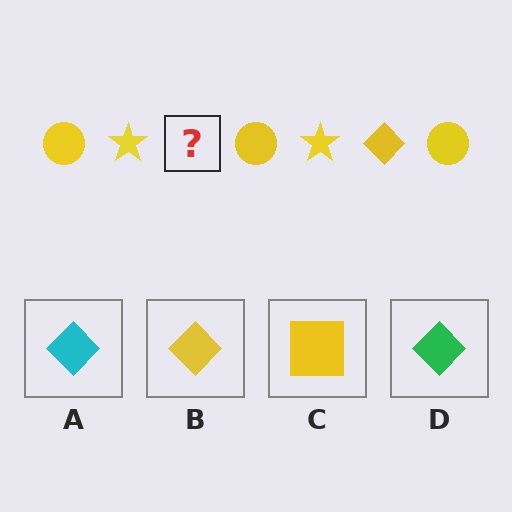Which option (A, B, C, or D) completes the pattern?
B.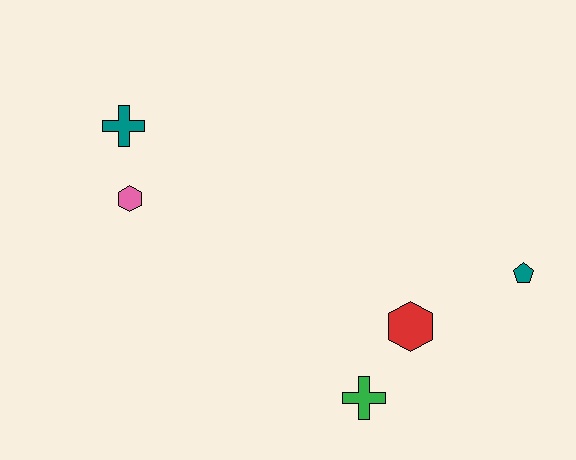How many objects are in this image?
There are 5 objects.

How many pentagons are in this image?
There is 1 pentagon.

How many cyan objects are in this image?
There are no cyan objects.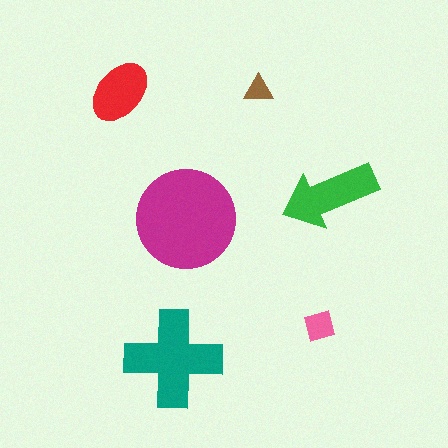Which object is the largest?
The magenta circle.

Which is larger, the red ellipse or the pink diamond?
The red ellipse.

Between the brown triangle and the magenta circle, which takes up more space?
The magenta circle.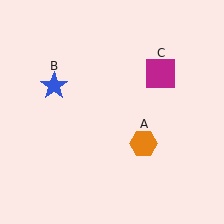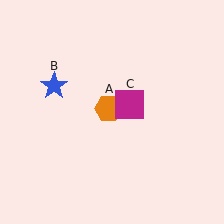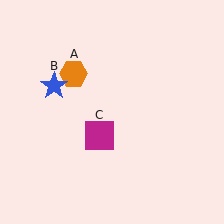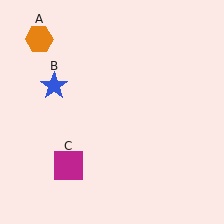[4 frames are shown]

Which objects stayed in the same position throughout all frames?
Blue star (object B) remained stationary.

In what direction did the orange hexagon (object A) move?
The orange hexagon (object A) moved up and to the left.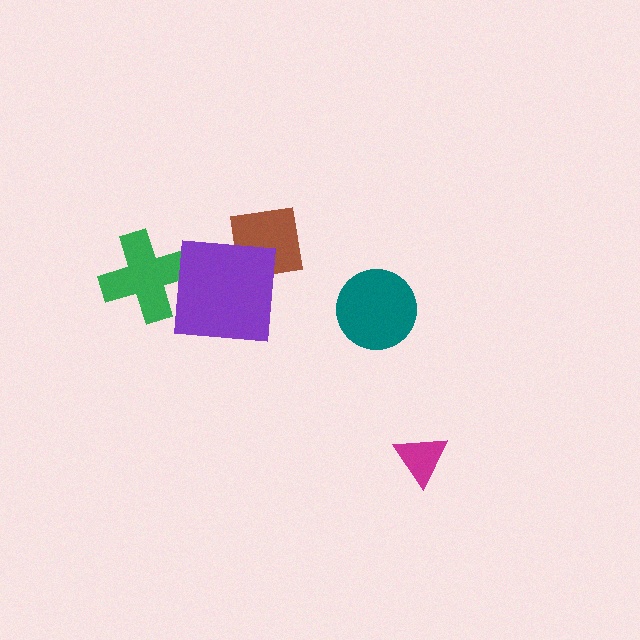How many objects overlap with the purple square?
2 objects overlap with the purple square.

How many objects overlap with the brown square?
1 object overlaps with the brown square.